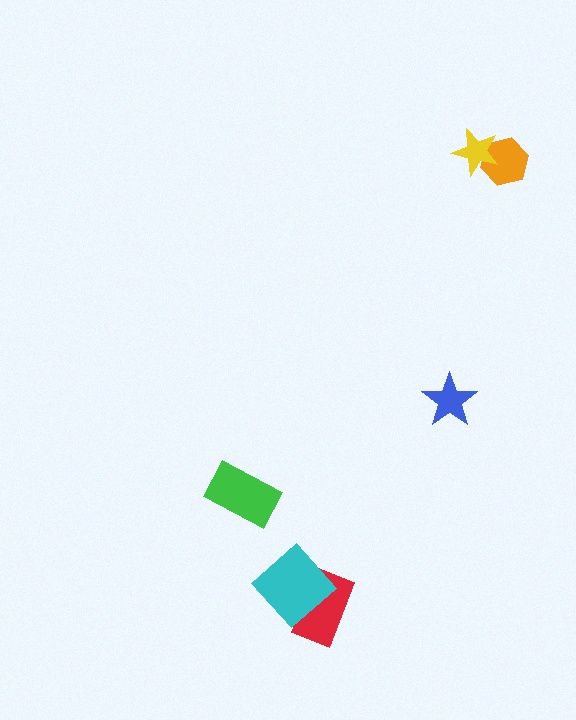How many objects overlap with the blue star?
0 objects overlap with the blue star.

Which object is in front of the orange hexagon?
The yellow star is in front of the orange hexagon.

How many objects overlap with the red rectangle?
1 object overlaps with the red rectangle.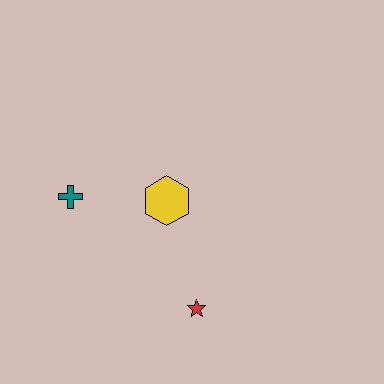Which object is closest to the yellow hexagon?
The teal cross is closest to the yellow hexagon.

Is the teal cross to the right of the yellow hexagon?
No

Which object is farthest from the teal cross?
The red star is farthest from the teal cross.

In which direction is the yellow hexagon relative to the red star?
The yellow hexagon is above the red star.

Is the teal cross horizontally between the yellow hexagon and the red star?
No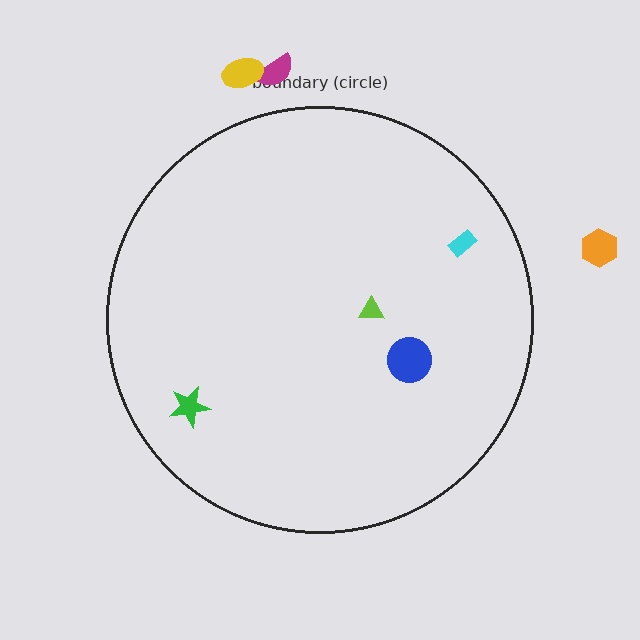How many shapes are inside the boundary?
4 inside, 3 outside.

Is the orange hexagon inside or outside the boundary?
Outside.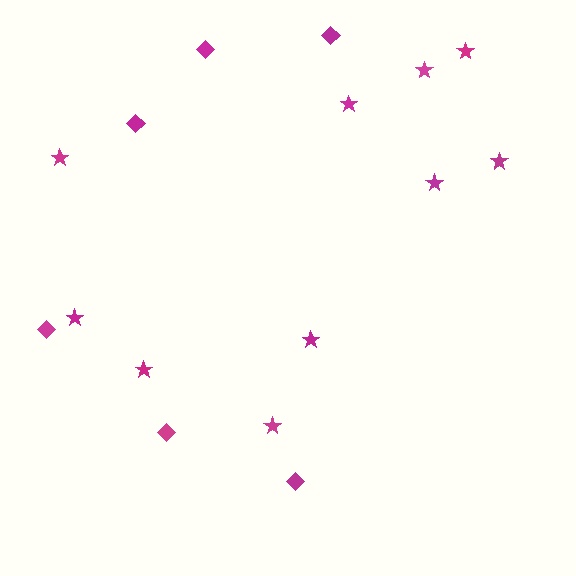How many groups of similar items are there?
There are 2 groups: one group of diamonds (6) and one group of stars (10).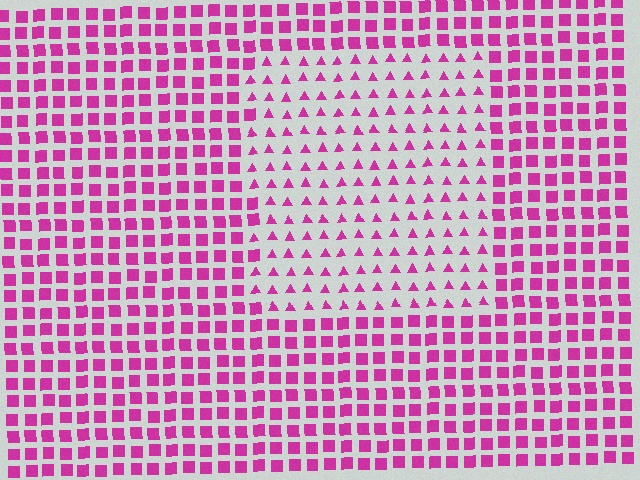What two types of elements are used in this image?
The image uses triangles inside the rectangle region and squares outside it.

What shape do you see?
I see a rectangle.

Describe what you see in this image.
The image is filled with small magenta elements arranged in a uniform grid. A rectangle-shaped region contains triangles, while the surrounding area contains squares. The boundary is defined purely by the change in element shape.